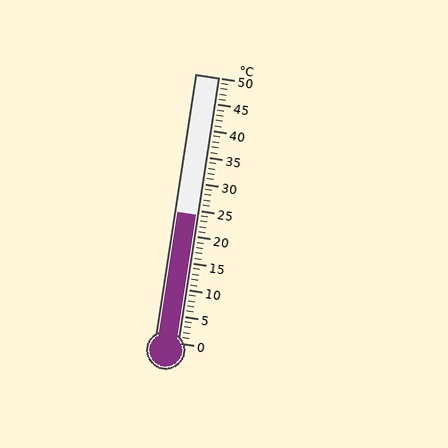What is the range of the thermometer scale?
The thermometer scale ranges from 0°C to 50°C.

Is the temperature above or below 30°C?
The temperature is below 30°C.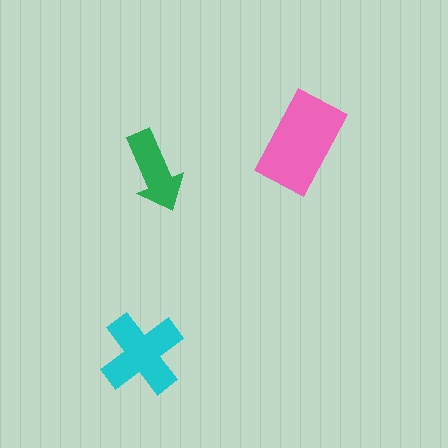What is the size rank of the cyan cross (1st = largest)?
2nd.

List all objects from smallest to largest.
The green arrow, the cyan cross, the pink rectangle.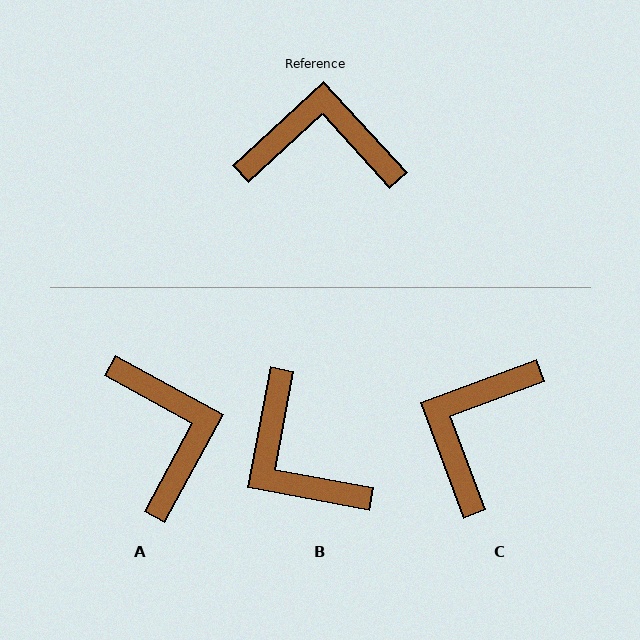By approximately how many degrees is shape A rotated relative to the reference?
Approximately 71 degrees clockwise.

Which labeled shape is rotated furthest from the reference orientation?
B, about 127 degrees away.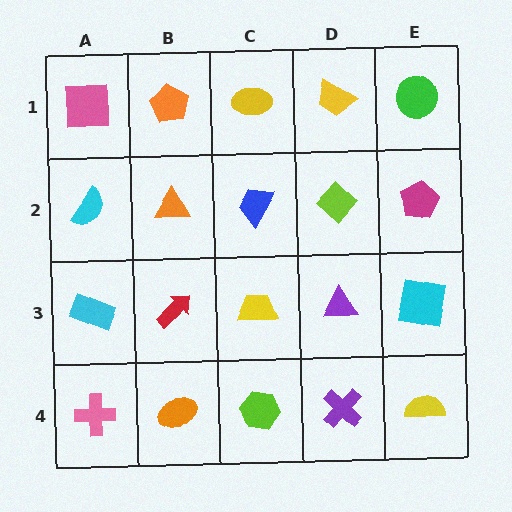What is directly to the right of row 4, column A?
An orange ellipse.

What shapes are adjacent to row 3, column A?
A cyan semicircle (row 2, column A), a pink cross (row 4, column A), a red arrow (row 3, column B).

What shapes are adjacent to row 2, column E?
A green circle (row 1, column E), a cyan square (row 3, column E), a lime diamond (row 2, column D).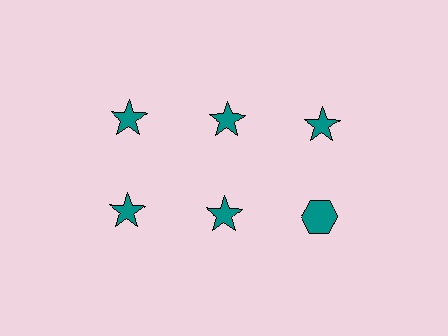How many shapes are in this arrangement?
There are 6 shapes arranged in a grid pattern.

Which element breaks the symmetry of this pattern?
The teal hexagon in the second row, center column breaks the symmetry. All other shapes are teal stars.